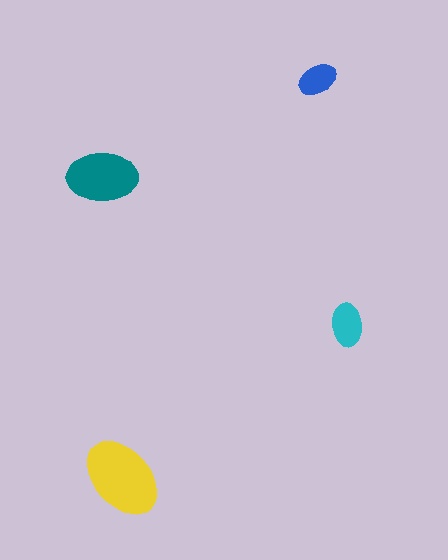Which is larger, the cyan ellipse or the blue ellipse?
The cyan one.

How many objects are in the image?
There are 4 objects in the image.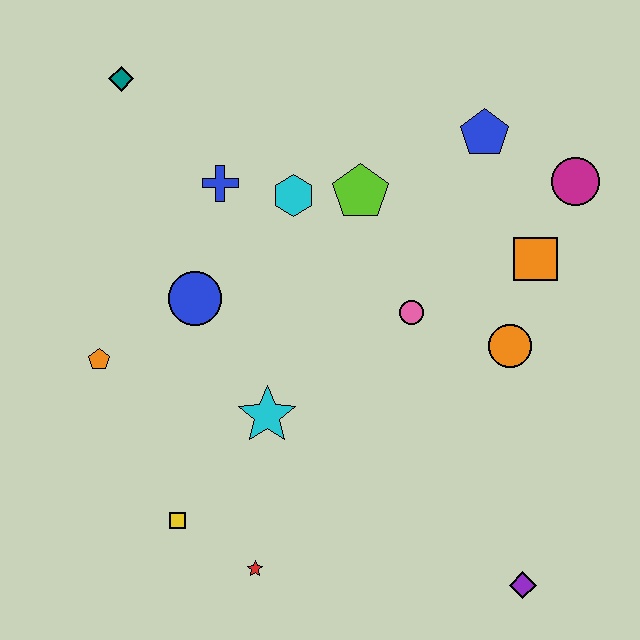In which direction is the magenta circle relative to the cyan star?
The magenta circle is to the right of the cyan star.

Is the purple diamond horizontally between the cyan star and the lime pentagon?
No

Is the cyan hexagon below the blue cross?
Yes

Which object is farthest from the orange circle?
The teal diamond is farthest from the orange circle.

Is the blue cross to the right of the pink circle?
No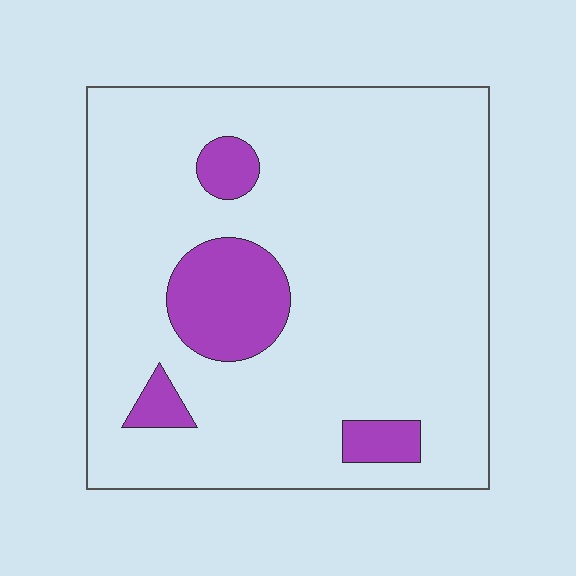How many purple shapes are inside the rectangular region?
4.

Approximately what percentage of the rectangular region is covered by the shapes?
Approximately 15%.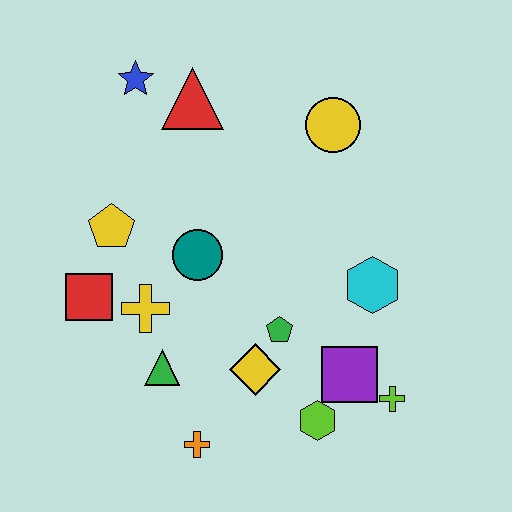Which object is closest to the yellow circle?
The red triangle is closest to the yellow circle.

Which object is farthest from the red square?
The lime cross is farthest from the red square.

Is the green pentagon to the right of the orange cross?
Yes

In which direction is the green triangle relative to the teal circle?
The green triangle is below the teal circle.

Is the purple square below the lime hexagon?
No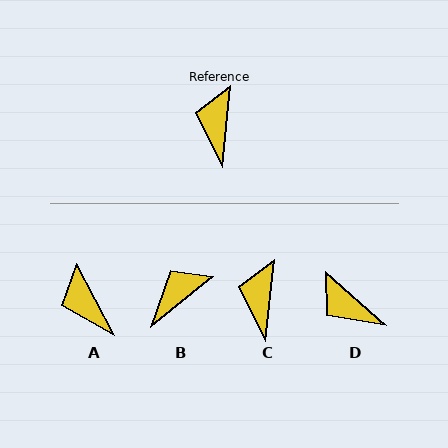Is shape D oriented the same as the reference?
No, it is off by about 54 degrees.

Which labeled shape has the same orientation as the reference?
C.